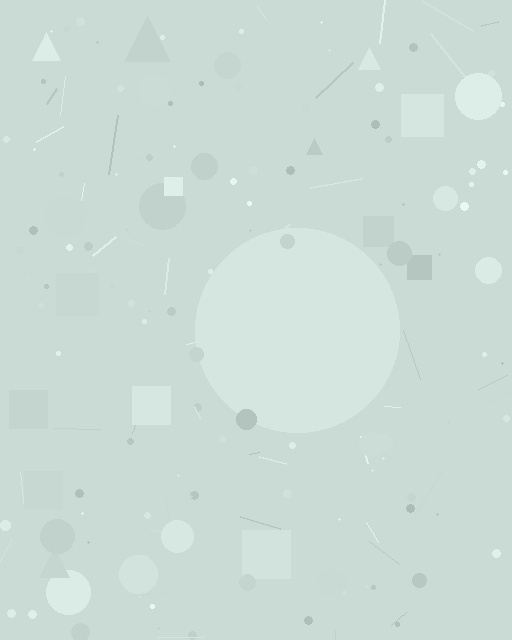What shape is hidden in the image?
A circle is hidden in the image.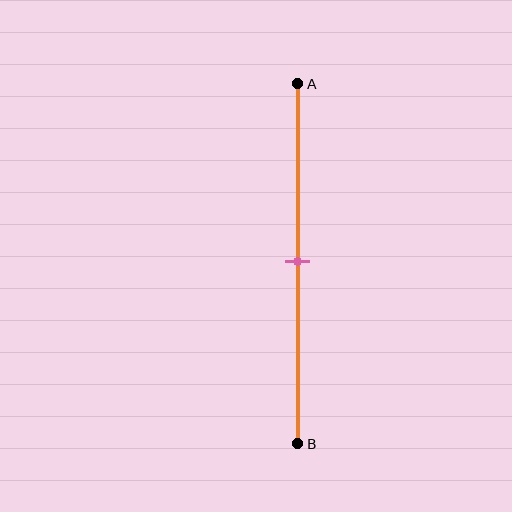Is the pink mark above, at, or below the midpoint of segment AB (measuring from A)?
The pink mark is approximately at the midpoint of segment AB.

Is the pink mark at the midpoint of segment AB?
Yes, the mark is approximately at the midpoint.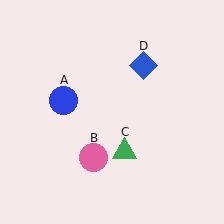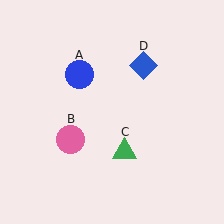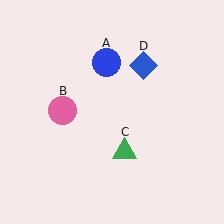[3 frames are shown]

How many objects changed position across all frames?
2 objects changed position: blue circle (object A), pink circle (object B).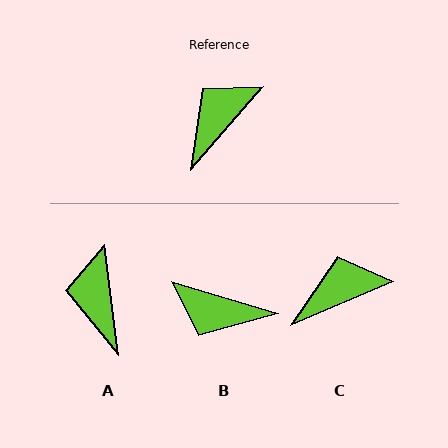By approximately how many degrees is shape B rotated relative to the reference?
Approximately 114 degrees counter-clockwise.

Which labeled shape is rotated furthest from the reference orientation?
B, about 114 degrees away.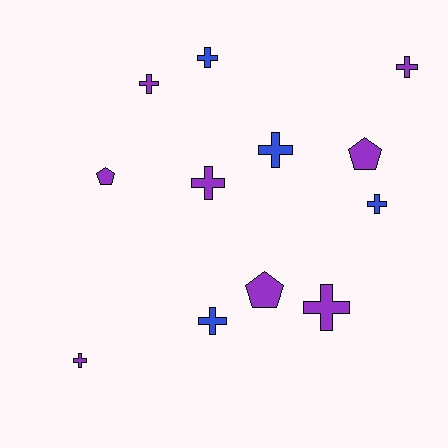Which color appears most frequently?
Purple, with 8 objects.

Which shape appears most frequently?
Cross, with 9 objects.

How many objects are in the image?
There are 12 objects.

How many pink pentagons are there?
There are no pink pentagons.